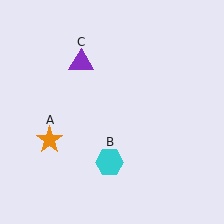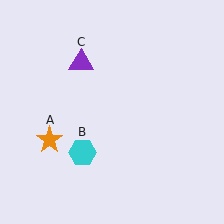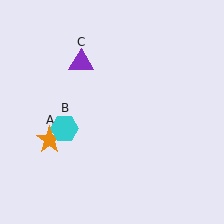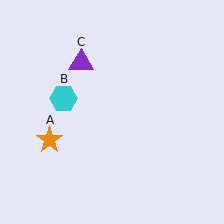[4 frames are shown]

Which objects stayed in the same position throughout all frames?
Orange star (object A) and purple triangle (object C) remained stationary.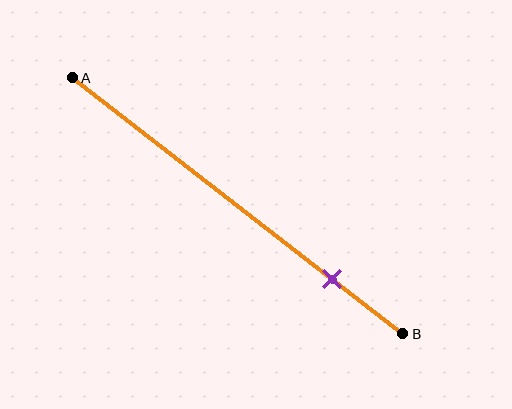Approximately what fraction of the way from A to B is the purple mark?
The purple mark is approximately 80% of the way from A to B.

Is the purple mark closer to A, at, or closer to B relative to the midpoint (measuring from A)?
The purple mark is closer to point B than the midpoint of segment AB.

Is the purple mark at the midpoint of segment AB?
No, the mark is at about 80% from A, not at the 50% midpoint.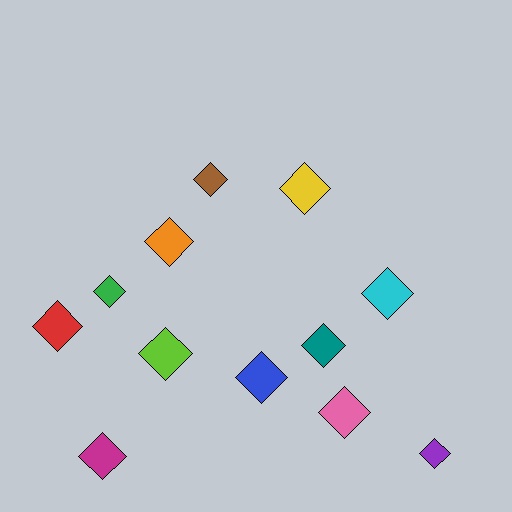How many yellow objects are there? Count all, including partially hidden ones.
There is 1 yellow object.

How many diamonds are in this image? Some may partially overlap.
There are 12 diamonds.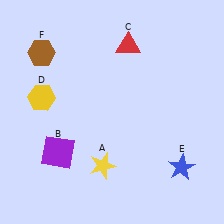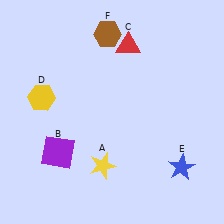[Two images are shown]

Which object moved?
The brown hexagon (F) moved right.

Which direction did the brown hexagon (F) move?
The brown hexagon (F) moved right.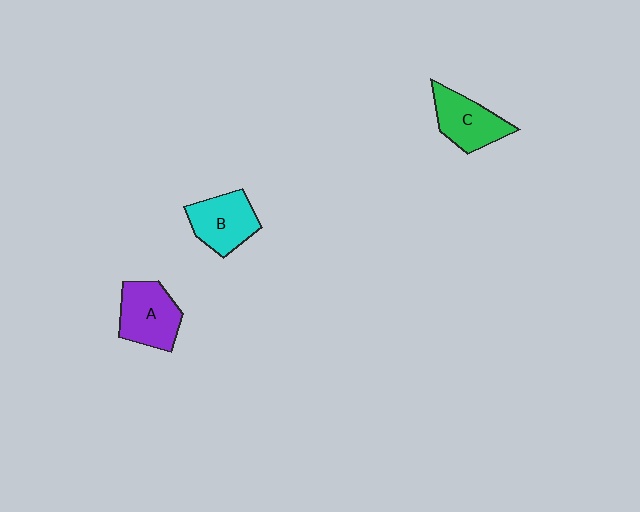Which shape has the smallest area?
Shape C (green).